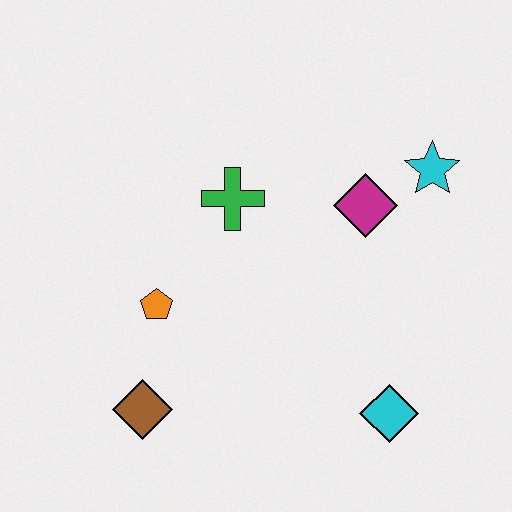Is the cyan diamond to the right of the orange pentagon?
Yes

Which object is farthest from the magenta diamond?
The brown diamond is farthest from the magenta diamond.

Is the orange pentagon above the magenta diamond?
No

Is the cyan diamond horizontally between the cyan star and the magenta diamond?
Yes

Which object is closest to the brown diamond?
The orange pentagon is closest to the brown diamond.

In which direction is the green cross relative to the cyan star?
The green cross is to the left of the cyan star.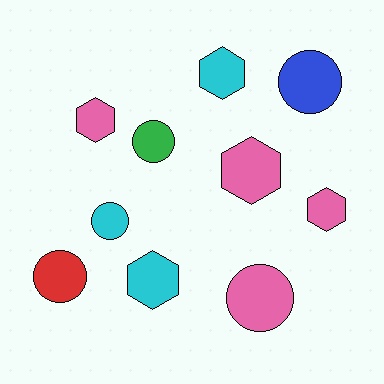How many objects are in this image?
There are 10 objects.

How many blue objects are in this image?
There is 1 blue object.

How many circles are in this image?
There are 5 circles.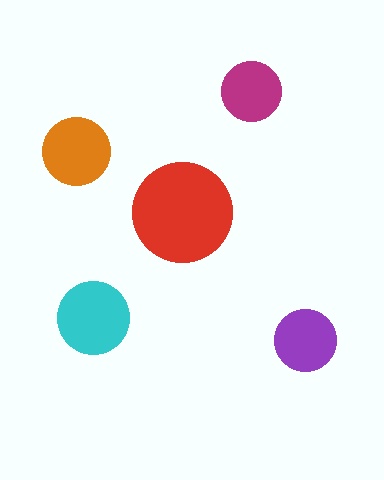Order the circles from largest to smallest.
the red one, the cyan one, the orange one, the purple one, the magenta one.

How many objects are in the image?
There are 5 objects in the image.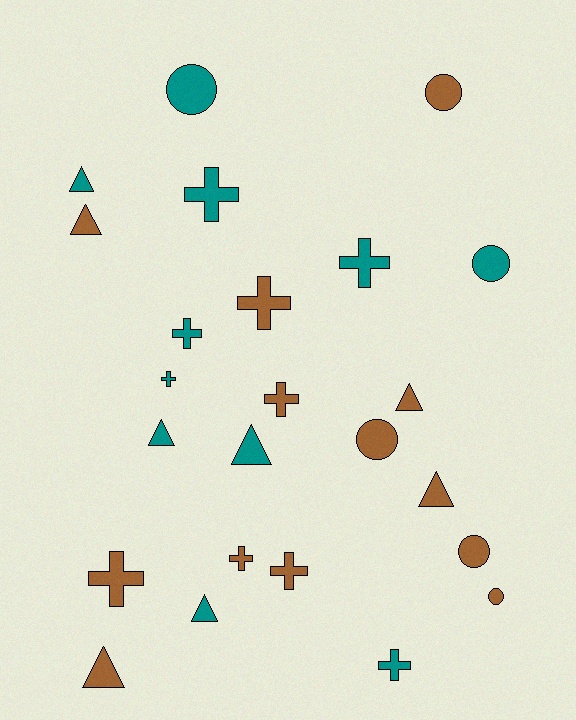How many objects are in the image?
There are 24 objects.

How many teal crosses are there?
There are 5 teal crosses.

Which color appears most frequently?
Brown, with 13 objects.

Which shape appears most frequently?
Cross, with 10 objects.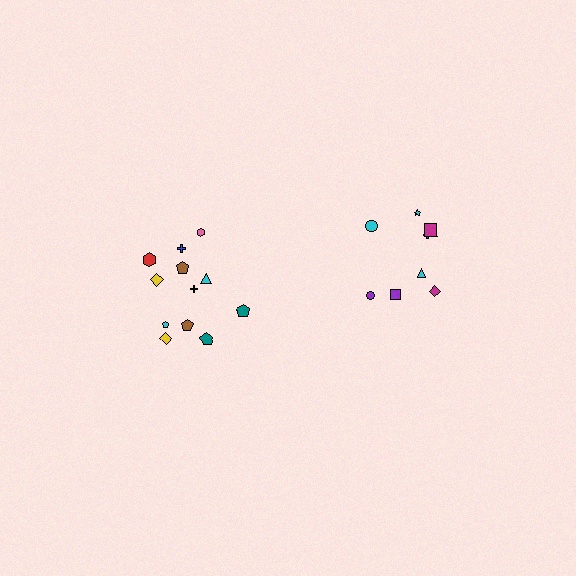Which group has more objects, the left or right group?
The left group.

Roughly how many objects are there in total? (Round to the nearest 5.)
Roughly 20 objects in total.